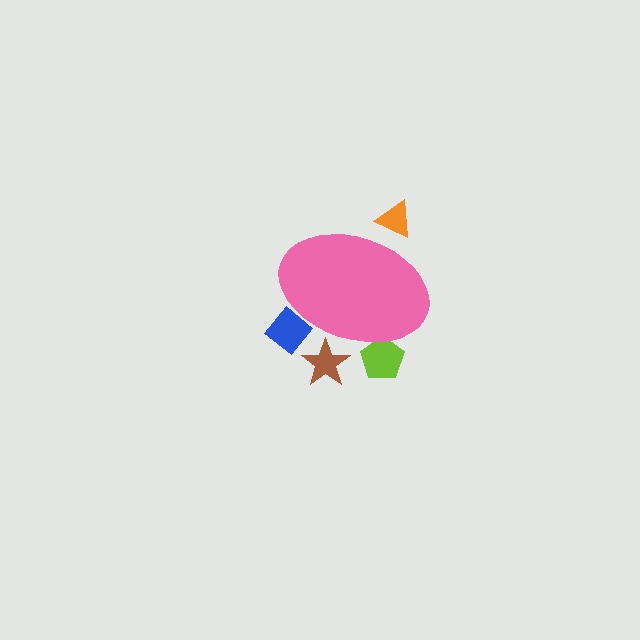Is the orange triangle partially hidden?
Yes, the orange triangle is partially hidden behind the pink ellipse.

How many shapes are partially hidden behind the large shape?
4 shapes are partially hidden.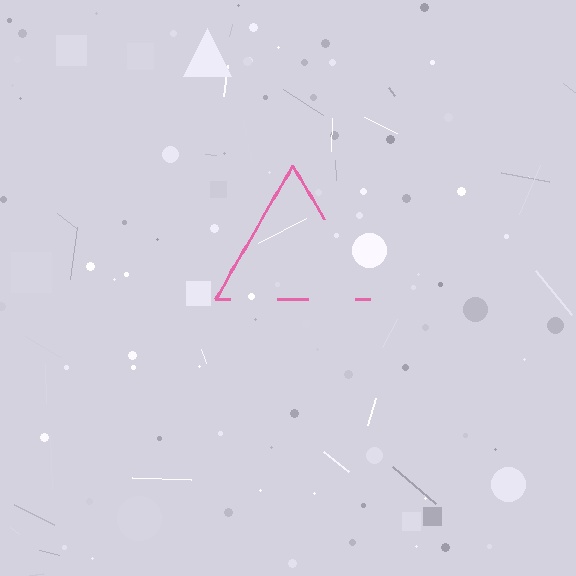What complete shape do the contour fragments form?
The contour fragments form a triangle.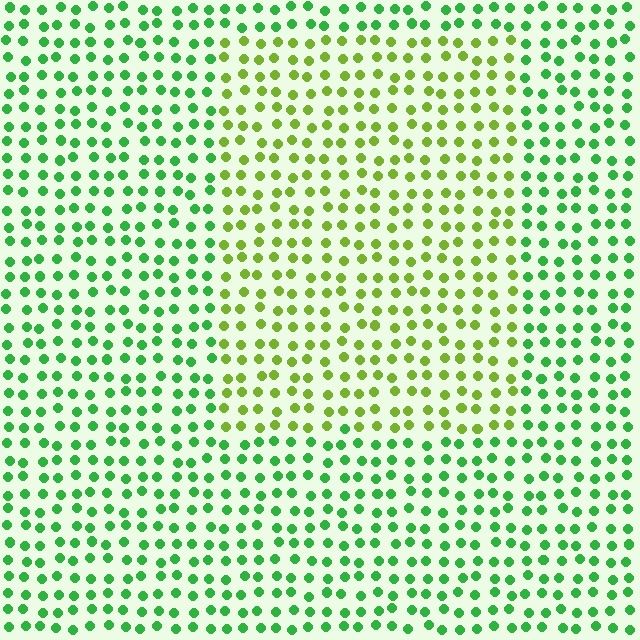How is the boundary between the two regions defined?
The boundary is defined purely by a slight shift in hue (about 40 degrees). Spacing, size, and orientation are identical on both sides.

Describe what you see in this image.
The image is filled with small green elements in a uniform arrangement. A rectangle-shaped region is visible where the elements are tinted to a slightly different hue, forming a subtle color boundary.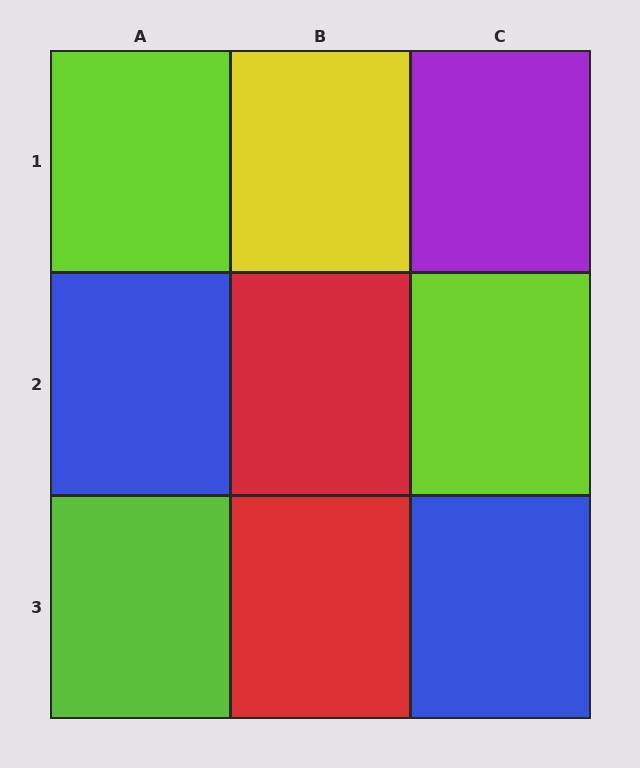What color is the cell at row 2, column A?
Blue.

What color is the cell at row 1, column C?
Purple.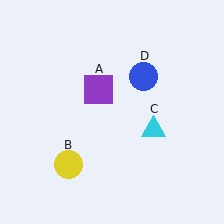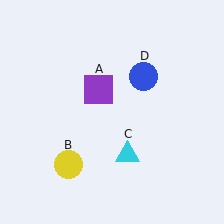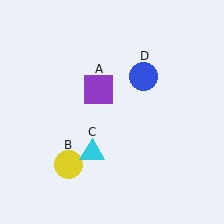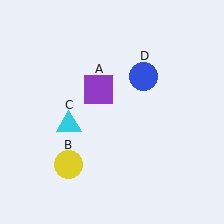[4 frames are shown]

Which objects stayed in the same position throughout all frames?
Purple square (object A) and yellow circle (object B) and blue circle (object D) remained stationary.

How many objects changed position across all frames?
1 object changed position: cyan triangle (object C).